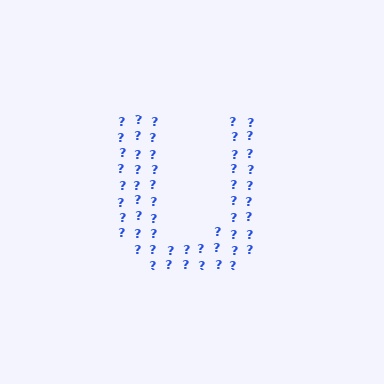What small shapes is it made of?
It is made of small question marks.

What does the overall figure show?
The overall figure shows the letter U.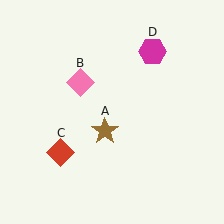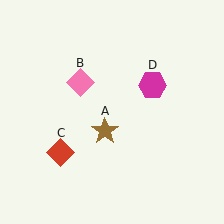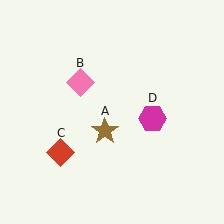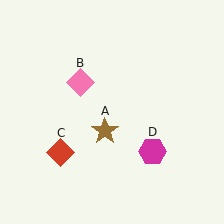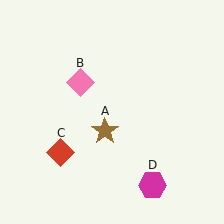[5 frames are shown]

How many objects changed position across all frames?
1 object changed position: magenta hexagon (object D).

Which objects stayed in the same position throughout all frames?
Brown star (object A) and pink diamond (object B) and red diamond (object C) remained stationary.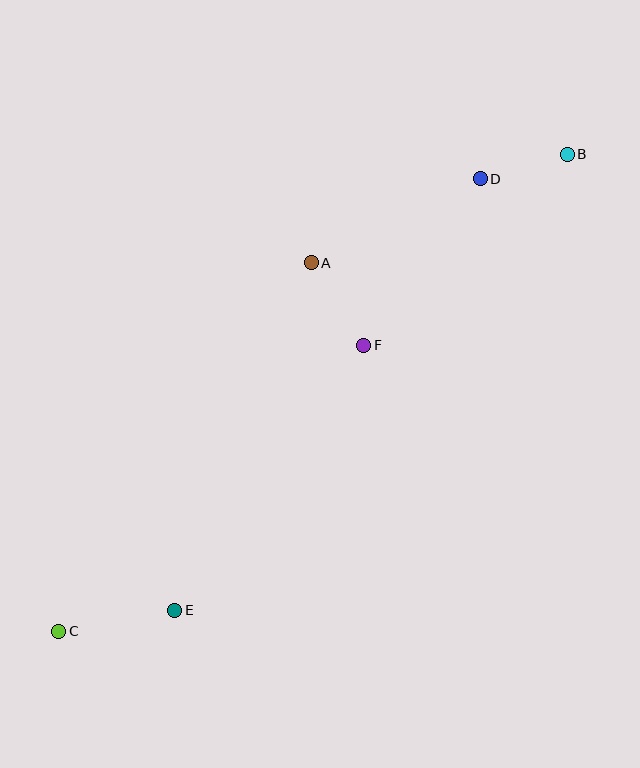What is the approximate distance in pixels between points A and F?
The distance between A and F is approximately 98 pixels.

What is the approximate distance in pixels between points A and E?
The distance between A and E is approximately 373 pixels.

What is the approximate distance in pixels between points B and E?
The distance between B and E is approximately 602 pixels.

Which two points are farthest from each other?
Points B and C are farthest from each other.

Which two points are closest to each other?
Points B and D are closest to each other.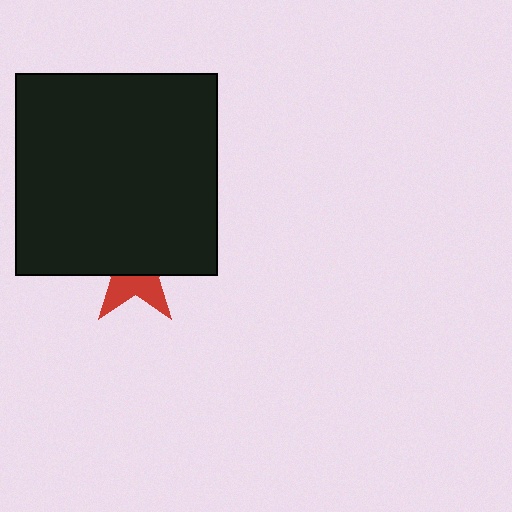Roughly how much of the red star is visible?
A small part of it is visible (roughly 38%).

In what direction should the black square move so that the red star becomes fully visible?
The black square should move up. That is the shortest direction to clear the overlap and leave the red star fully visible.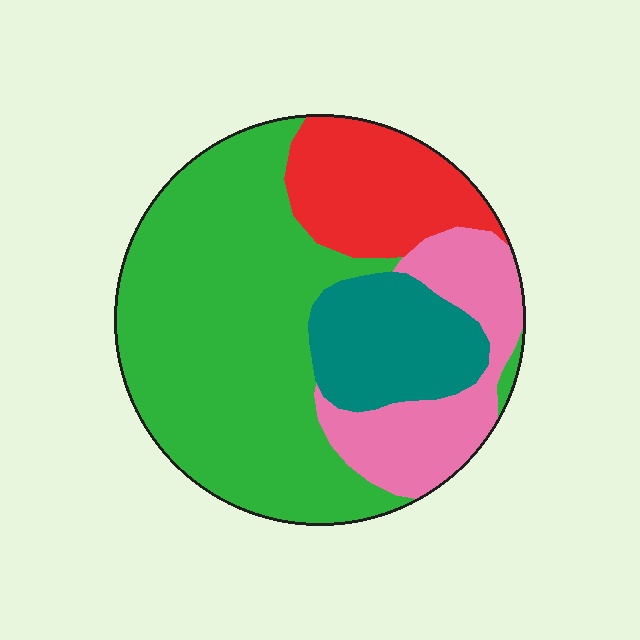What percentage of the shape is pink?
Pink covers roughly 15% of the shape.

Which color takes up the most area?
Green, at roughly 50%.